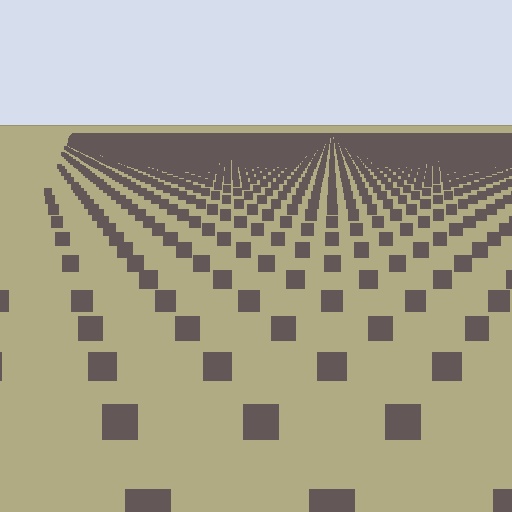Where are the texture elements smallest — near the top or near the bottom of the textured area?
Near the top.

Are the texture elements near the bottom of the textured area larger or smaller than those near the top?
Larger. Near the bottom, elements are closer to the viewer and appear at a bigger on-screen size.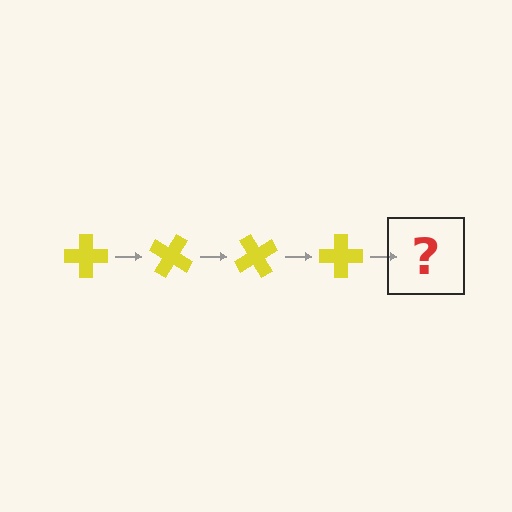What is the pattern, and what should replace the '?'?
The pattern is that the cross rotates 30 degrees each step. The '?' should be a yellow cross rotated 120 degrees.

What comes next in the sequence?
The next element should be a yellow cross rotated 120 degrees.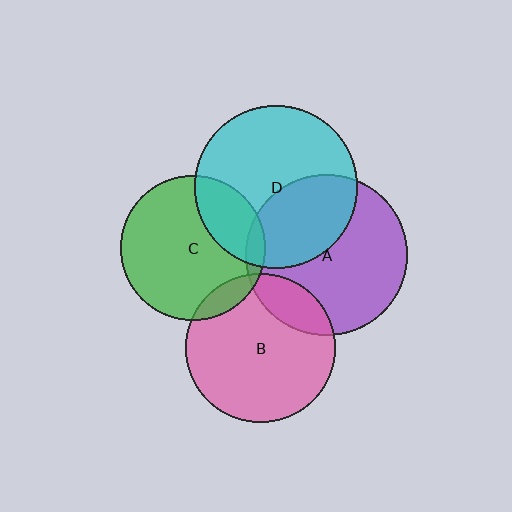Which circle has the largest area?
Circle D (cyan).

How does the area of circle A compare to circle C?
Approximately 1.2 times.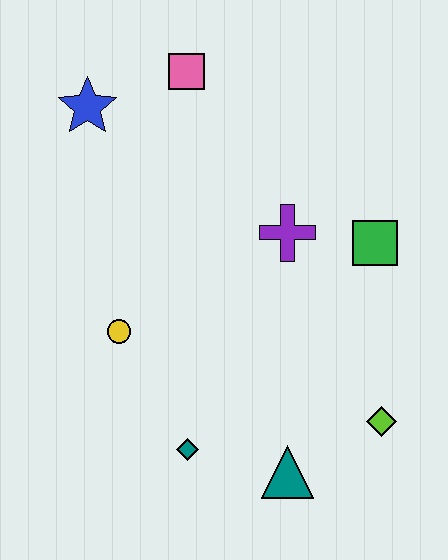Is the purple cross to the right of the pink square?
Yes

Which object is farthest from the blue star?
The lime diamond is farthest from the blue star.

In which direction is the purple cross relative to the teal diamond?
The purple cross is above the teal diamond.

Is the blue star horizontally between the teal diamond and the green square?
No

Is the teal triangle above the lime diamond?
No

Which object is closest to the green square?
The purple cross is closest to the green square.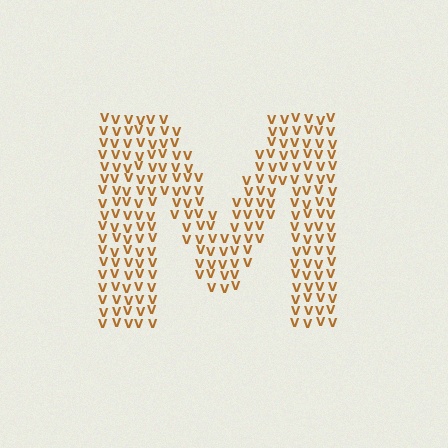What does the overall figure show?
The overall figure shows the letter M.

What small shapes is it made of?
It is made of small letter V's.